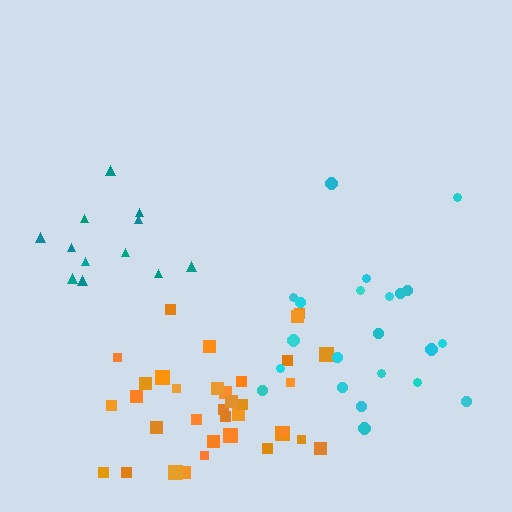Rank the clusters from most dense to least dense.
teal, orange, cyan.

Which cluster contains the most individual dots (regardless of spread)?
Orange (35).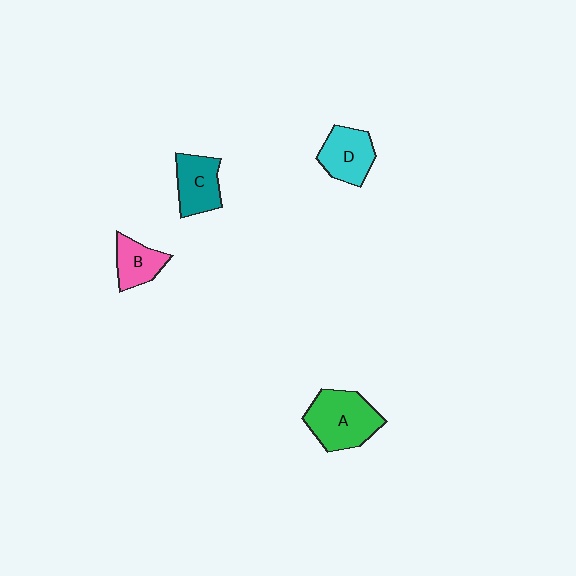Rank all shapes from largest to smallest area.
From largest to smallest: A (green), D (cyan), C (teal), B (pink).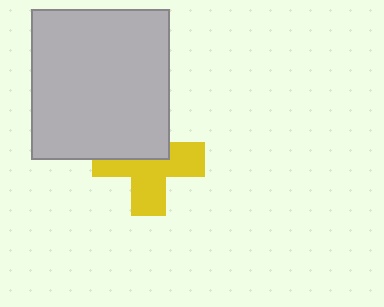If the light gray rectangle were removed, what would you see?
You would see the complete yellow cross.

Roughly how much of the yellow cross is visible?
About half of it is visible (roughly 60%).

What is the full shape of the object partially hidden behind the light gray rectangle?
The partially hidden object is a yellow cross.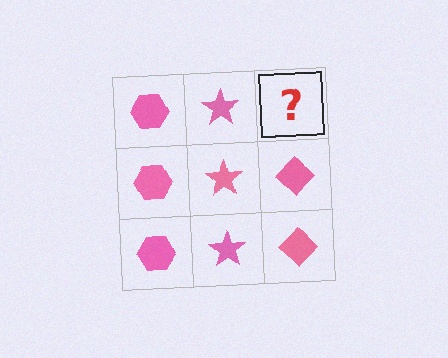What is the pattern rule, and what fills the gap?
The rule is that each column has a consistent shape. The gap should be filled with a pink diamond.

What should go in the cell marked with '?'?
The missing cell should contain a pink diamond.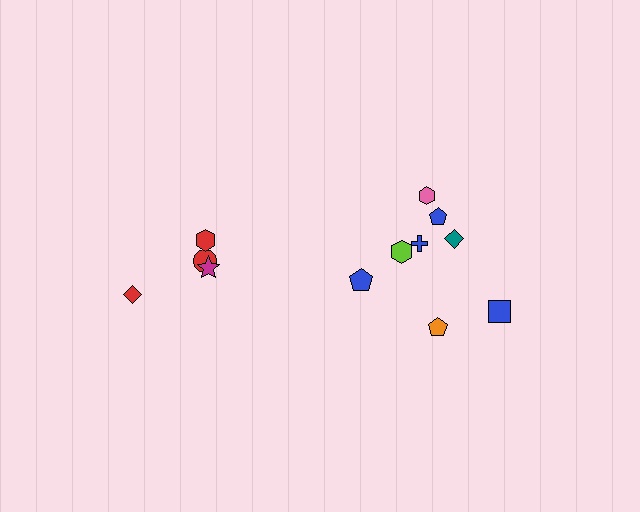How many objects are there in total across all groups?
There are 12 objects.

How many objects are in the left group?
There are 4 objects.